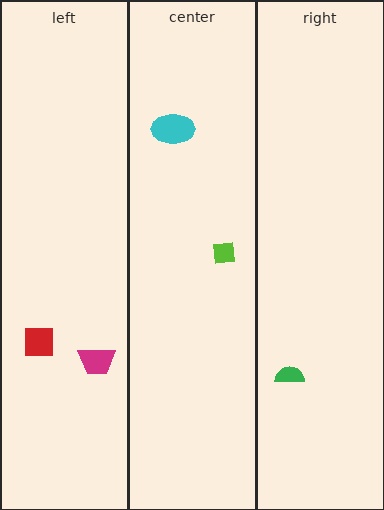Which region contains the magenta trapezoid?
The left region.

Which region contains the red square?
The left region.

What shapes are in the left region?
The magenta trapezoid, the red square.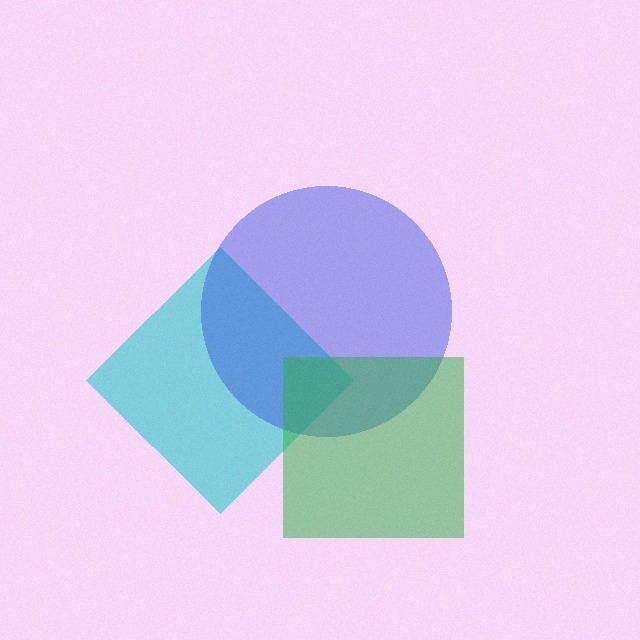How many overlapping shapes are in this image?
There are 3 overlapping shapes in the image.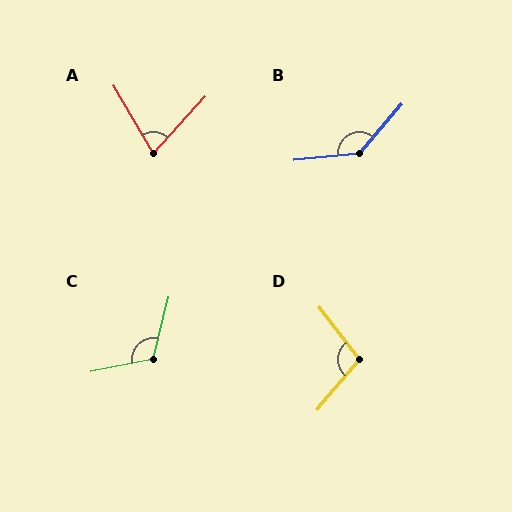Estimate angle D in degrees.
Approximately 102 degrees.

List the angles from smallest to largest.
A (73°), D (102°), C (115°), B (137°).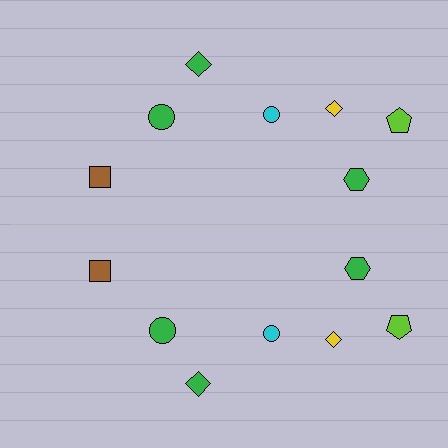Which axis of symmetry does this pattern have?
The pattern has a horizontal axis of symmetry running through the center of the image.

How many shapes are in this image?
There are 14 shapes in this image.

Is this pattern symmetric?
Yes, this pattern has bilateral (reflection) symmetry.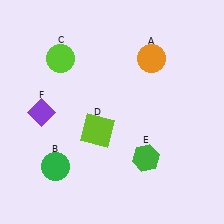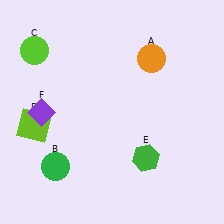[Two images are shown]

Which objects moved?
The objects that moved are: the lime circle (C), the lime square (D).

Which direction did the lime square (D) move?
The lime square (D) moved left.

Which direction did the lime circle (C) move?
The lime circle (C) moved left.